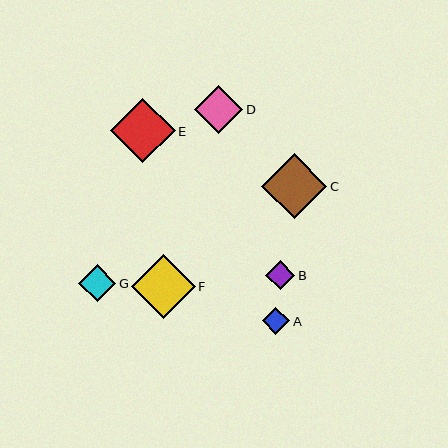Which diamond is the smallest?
Diamond A is the smallest with a size of approximately 27 pixels.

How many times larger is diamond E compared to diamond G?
Diamond E is approximately 1.7 times the size of diamond G.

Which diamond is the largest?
Diamond C is the largest with a size of approximately 65 pixels.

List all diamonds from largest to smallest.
From largest to smallest: C, E, F, D, G, B, A.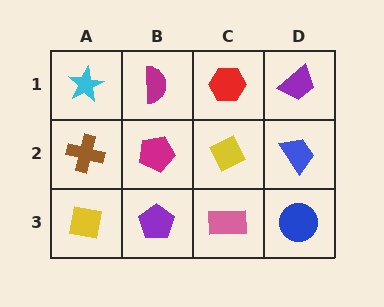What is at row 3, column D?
A blue circle.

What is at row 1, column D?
A purple trapezoid.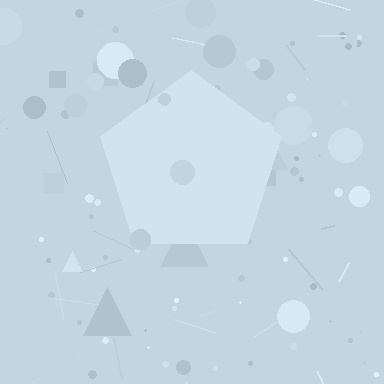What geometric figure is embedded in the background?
A pentagon is embedded in the background.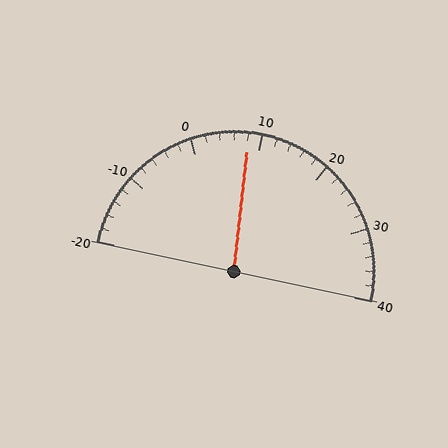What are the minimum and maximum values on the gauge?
The gauge ranges from -20 to 40.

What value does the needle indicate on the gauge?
The needle indicates approximately 8.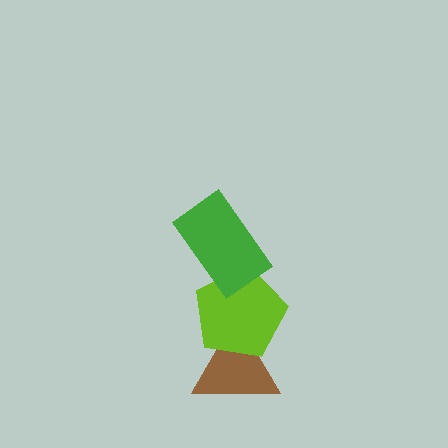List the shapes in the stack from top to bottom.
From top to bottom: the green rectangle, the lime pentagon, the brown triangle.